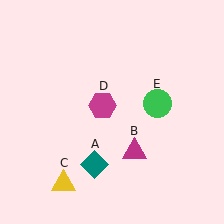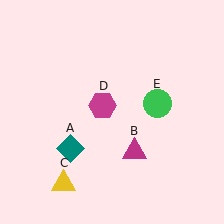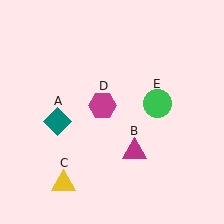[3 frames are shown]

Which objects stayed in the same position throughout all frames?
Magenta triangle (object B) and yellow triangle (object C) and magenta hexagon (object D) and green circle (object E) remained stationary.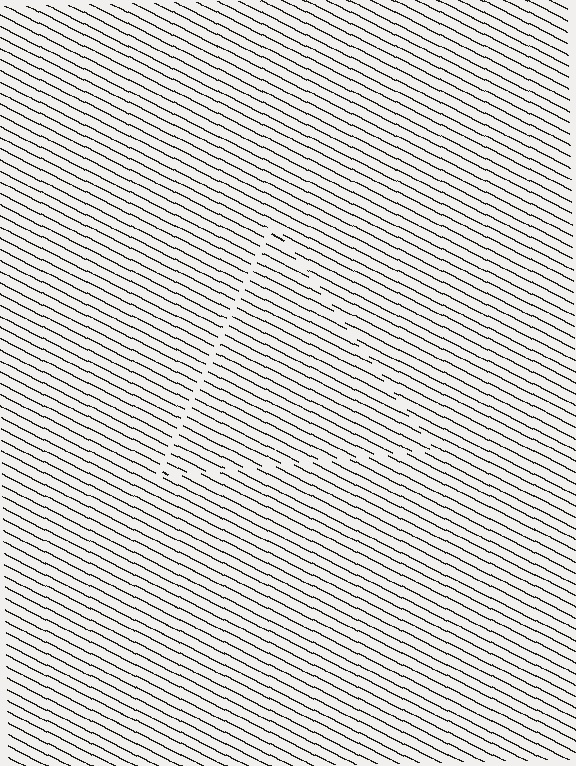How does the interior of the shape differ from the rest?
The interior of the shape contains the same grating, shifted by half a period — the contour is defined by the phase discontinuity where line-ends from the inner and outer gratings abut.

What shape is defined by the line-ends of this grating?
An illusory triangle. The interior of the shape contains the same grating, shifted by half a period — the contour is defined by the phase discontinuity where line-ends from the inner and outer gratings abut.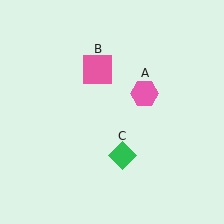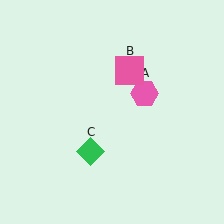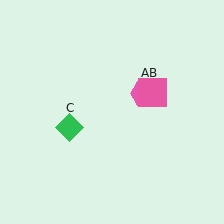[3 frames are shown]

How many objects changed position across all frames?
2 objects changed position: pink square (object B), green diamond (object C).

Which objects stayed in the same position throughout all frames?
Pink hexagon (object A) remained stationary.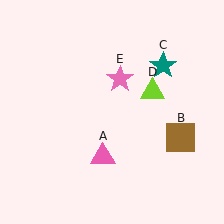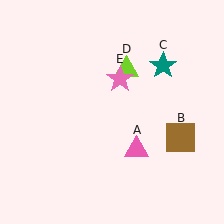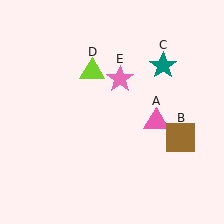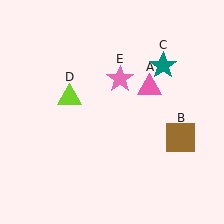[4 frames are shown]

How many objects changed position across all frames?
2 objects changed position: pink triangle (object A), lime triangle (object D).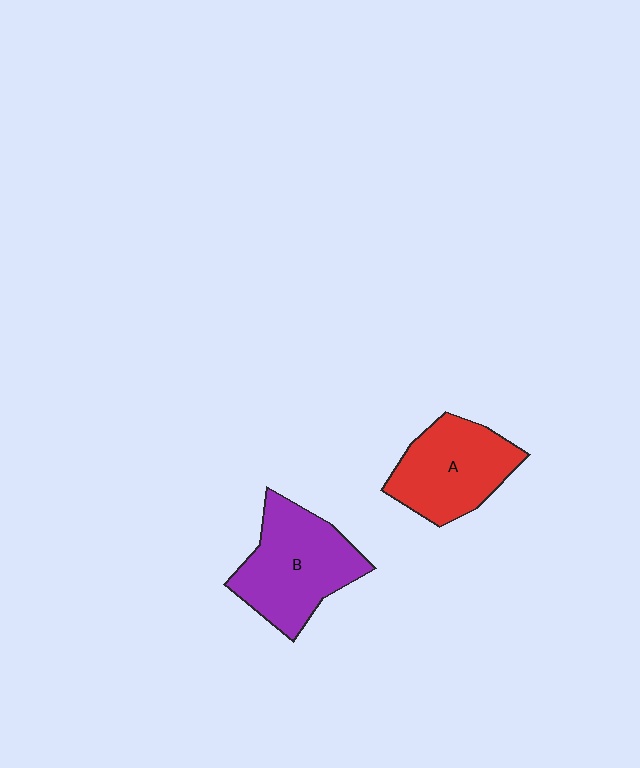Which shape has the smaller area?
Shape A (red).